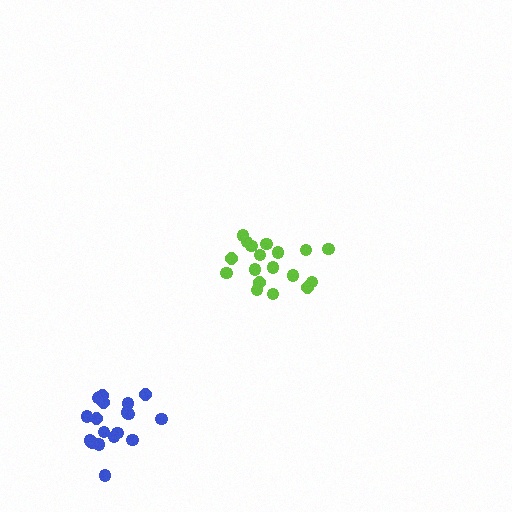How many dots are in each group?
Group 1: 18 dots, Group 2: 19 dots (37 total).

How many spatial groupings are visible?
There are 2 spatial groupings.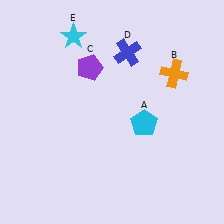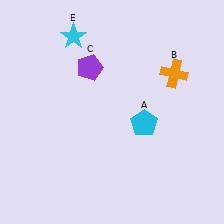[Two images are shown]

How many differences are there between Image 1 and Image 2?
There is 1 difference between the two images.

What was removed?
The blue cross (D) was removed in Image 2.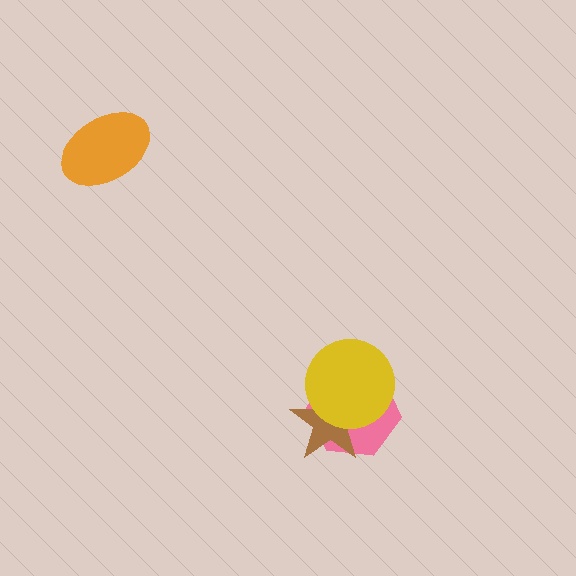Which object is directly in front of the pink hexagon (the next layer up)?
The brown star is directly in front of the pink hexagon.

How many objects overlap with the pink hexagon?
2 objects overlap with the pink hexagon.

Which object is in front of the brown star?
The yellow circle is in front of the brown star.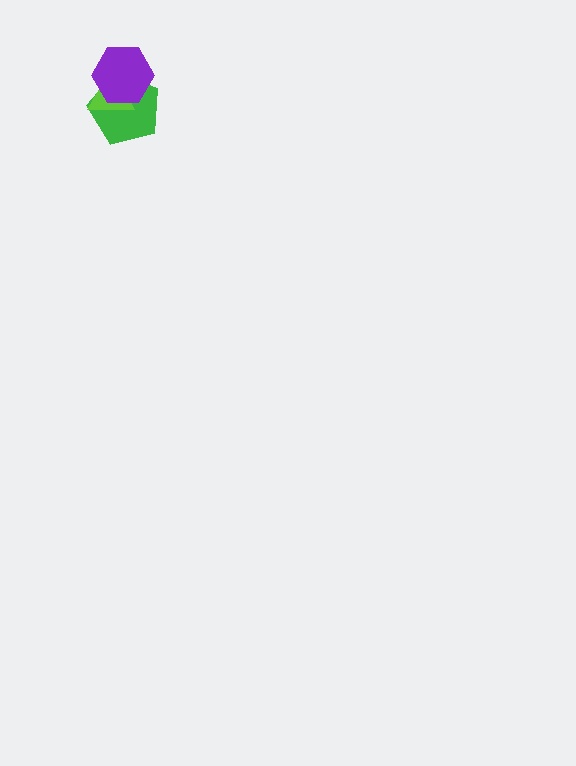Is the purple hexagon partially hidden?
No, no other shape covers it.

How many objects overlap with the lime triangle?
2 objects overlap with the lime triangle.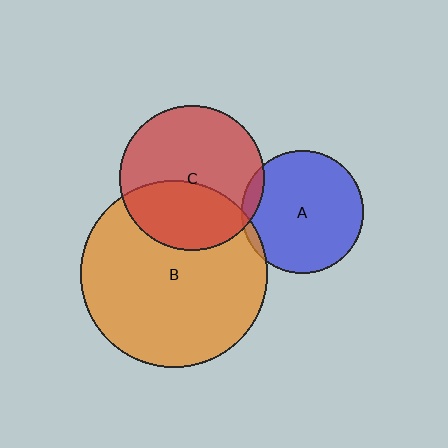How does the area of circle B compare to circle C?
Approximately 1.7 times.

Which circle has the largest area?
Circle B (orange).